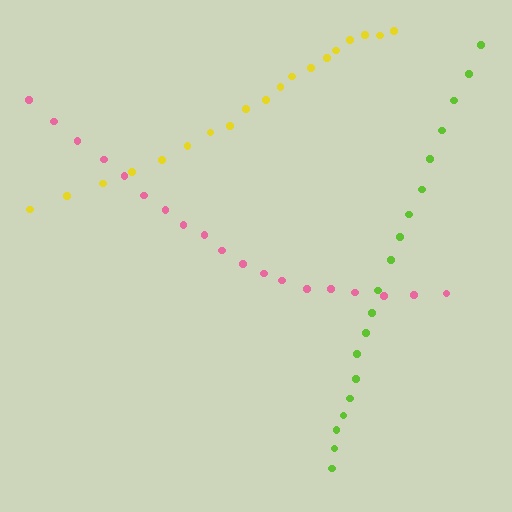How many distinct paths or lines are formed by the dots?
There are 3 distinct paths.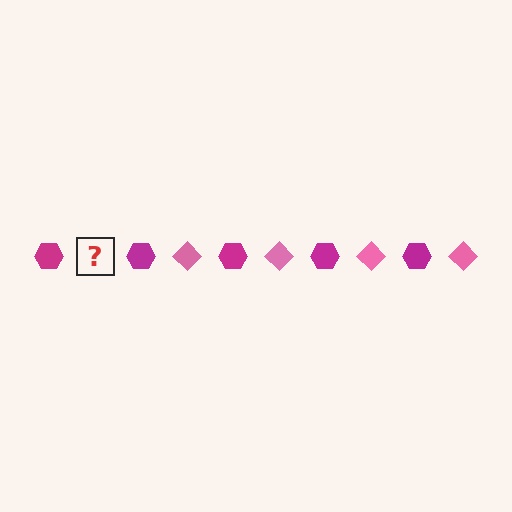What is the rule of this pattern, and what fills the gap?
The rule is that the pattern alternates between magenta hexagon and pink diamond. The gap should be filled with a pink diamond.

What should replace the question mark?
The question mark should be replaced with a pink diamond.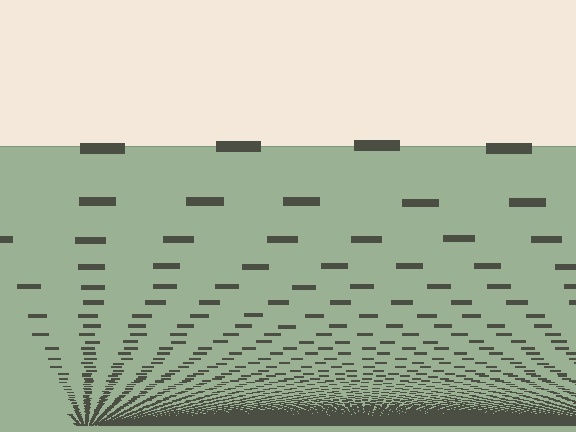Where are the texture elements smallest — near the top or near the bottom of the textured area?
Near the bottom.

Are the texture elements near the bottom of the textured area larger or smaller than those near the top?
Smaller. The gradient is inverted — elements near the bottom are smaller and denser.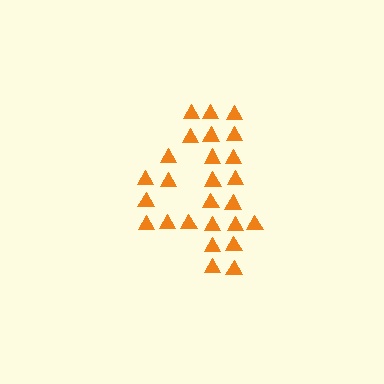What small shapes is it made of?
It is made of small triangles.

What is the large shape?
The large shape is the digit 4.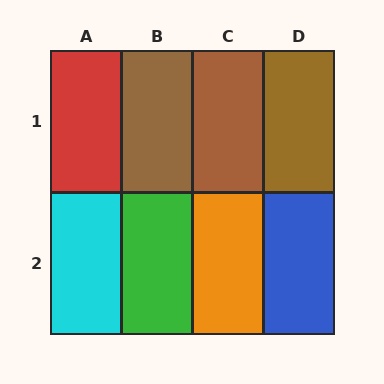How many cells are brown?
3 cells are brown.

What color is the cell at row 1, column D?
Brown.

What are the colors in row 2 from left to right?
Cyan, green, orange, blue.